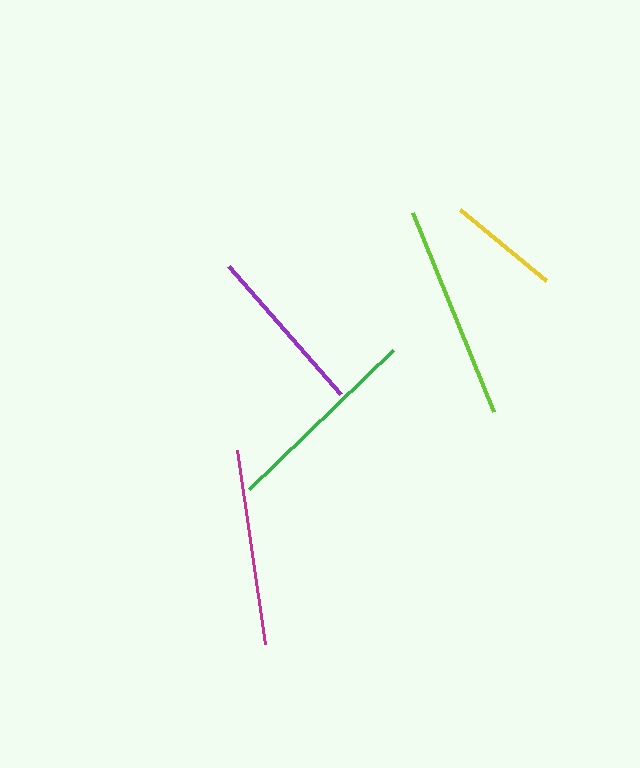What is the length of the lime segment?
The lime segment is approximately 215 pixels long.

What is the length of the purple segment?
The purple segment is approximately 169 pixels long.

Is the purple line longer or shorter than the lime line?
The lime line is longer than the purple line.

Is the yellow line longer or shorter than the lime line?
The lime line is longer than the yellow line.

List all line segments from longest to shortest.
From longest to shortest: lime, green, magenta, purple, yellow.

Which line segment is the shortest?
The yellow line is the shortest at approximately 111 pixels.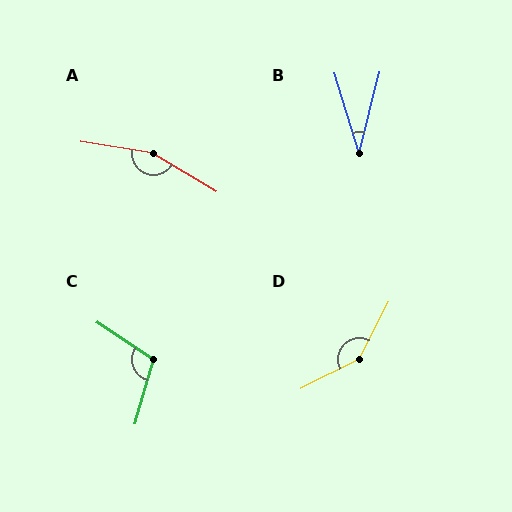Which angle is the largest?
A, at approximately 158 degrees.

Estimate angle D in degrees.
Approximately 144 degrees.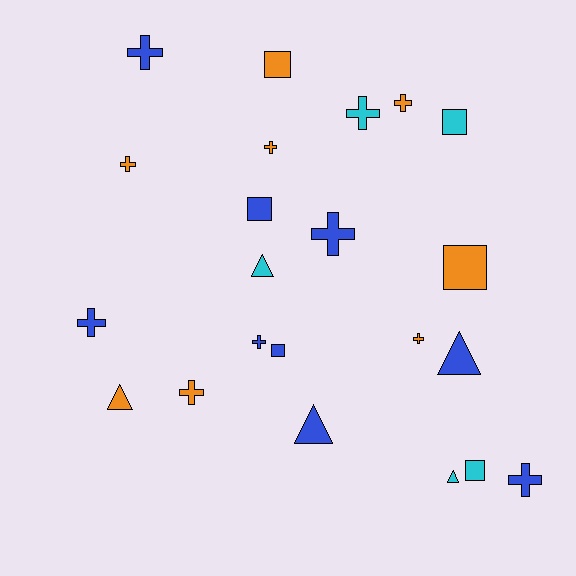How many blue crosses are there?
There are 5 blue crosses.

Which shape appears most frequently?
Cross, with 11 objects.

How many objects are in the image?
There are 22 objects.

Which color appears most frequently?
Blue, with 9 objects.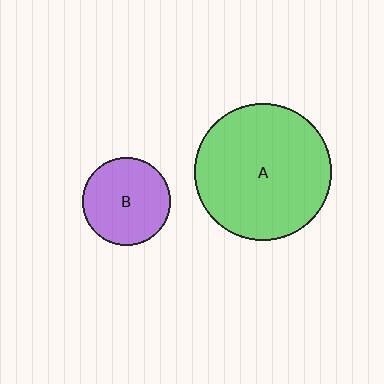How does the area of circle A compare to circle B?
Approximately 2.4 times.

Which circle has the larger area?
Circle A (green).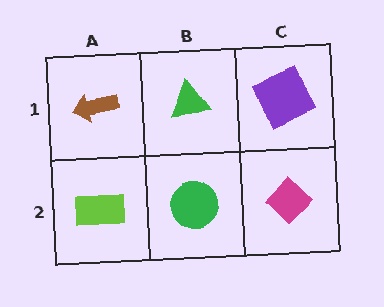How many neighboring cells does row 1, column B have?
3.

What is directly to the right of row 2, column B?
A magenta diamond.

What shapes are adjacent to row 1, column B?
A green circle (row 2, column B), a brown arrow (row 1, column A), a purple square (row 1, column C).